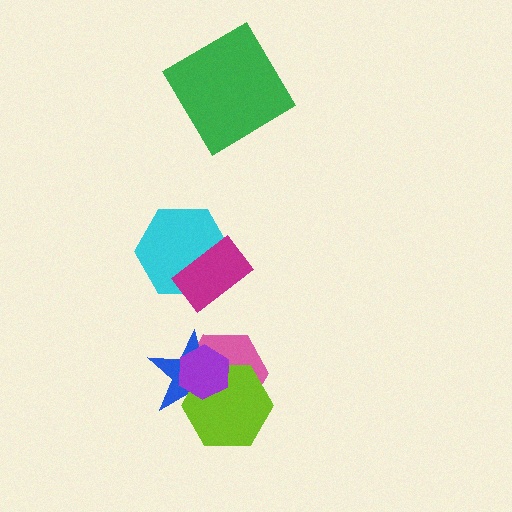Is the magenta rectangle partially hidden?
No, no other shape covers it.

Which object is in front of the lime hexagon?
The purple hexagon is in front of the lime hexagon.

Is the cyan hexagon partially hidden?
Yes, it is partially covered by another shape.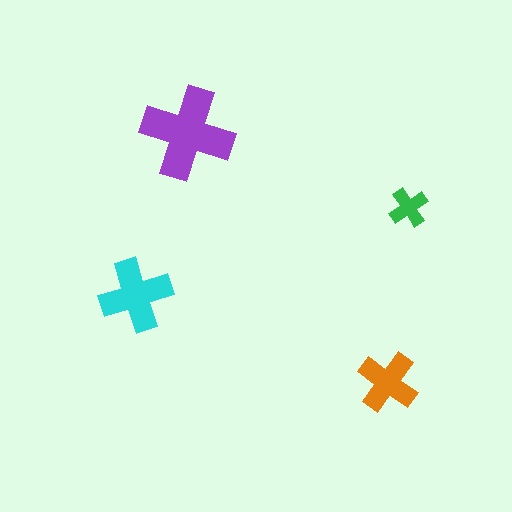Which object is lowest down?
The orange cross is bottommost.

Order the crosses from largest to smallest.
the purple one, the cyan one, the orange one, the green one.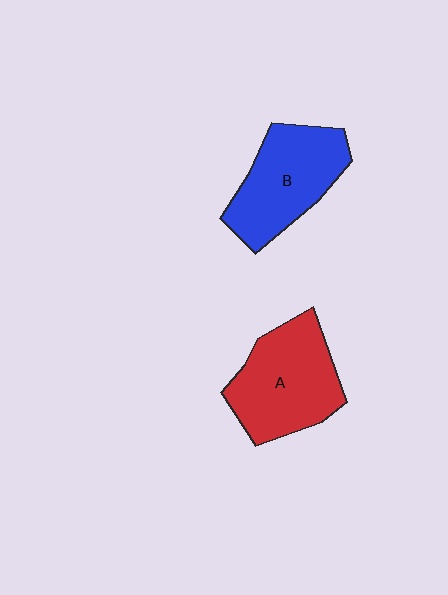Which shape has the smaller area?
Shape B (blue).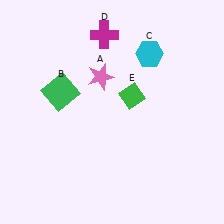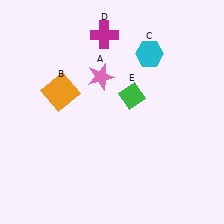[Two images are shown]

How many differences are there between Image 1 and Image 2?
There is 1 difference between the two images.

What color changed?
The square (B) changed from green in Image 1 to orange in Image 2.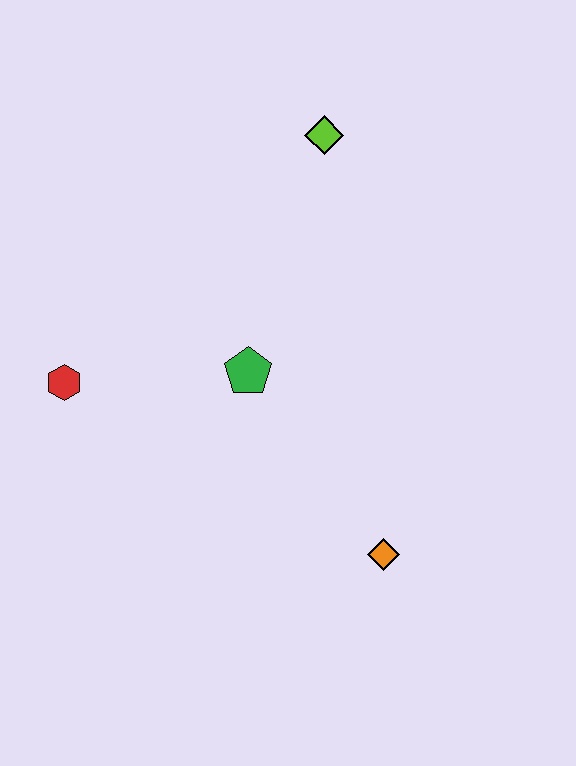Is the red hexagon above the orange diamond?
Yes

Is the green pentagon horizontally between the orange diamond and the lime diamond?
No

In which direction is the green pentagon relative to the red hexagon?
The green pentagon is to the right of the red hexagon.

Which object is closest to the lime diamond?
The green pentagon is closest to the lime diamond.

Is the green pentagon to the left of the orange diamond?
Yes